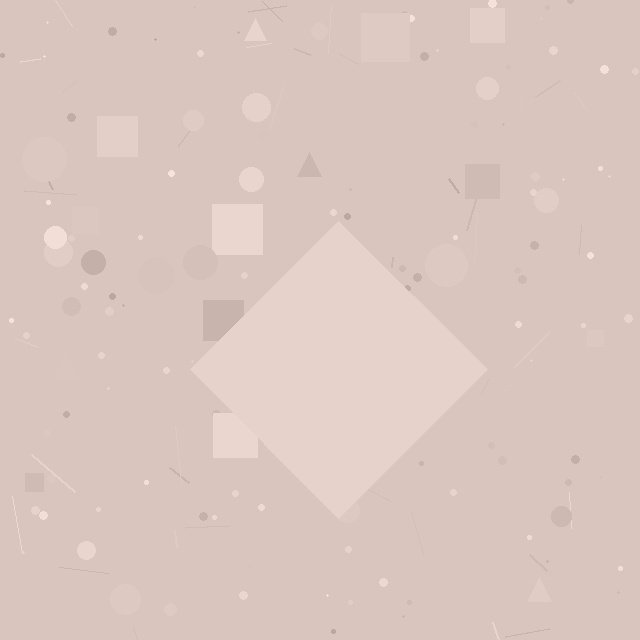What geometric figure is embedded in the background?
A diamond is embedded in the background.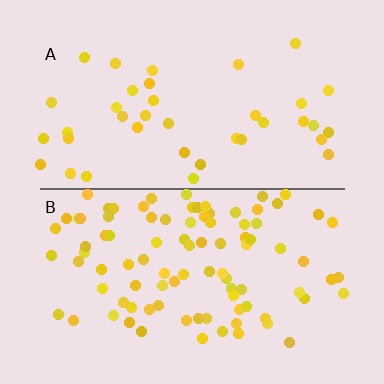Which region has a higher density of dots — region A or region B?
B (the bottom).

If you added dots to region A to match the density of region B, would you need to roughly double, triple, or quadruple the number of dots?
Approximately double.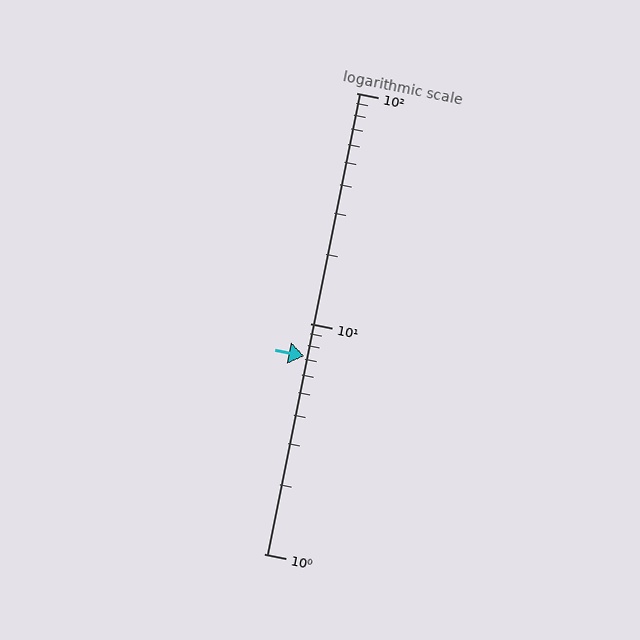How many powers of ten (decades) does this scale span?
The scale spans 2 decades, from 1 to 100.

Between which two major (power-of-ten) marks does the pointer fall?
The pointer is between 1 and 10.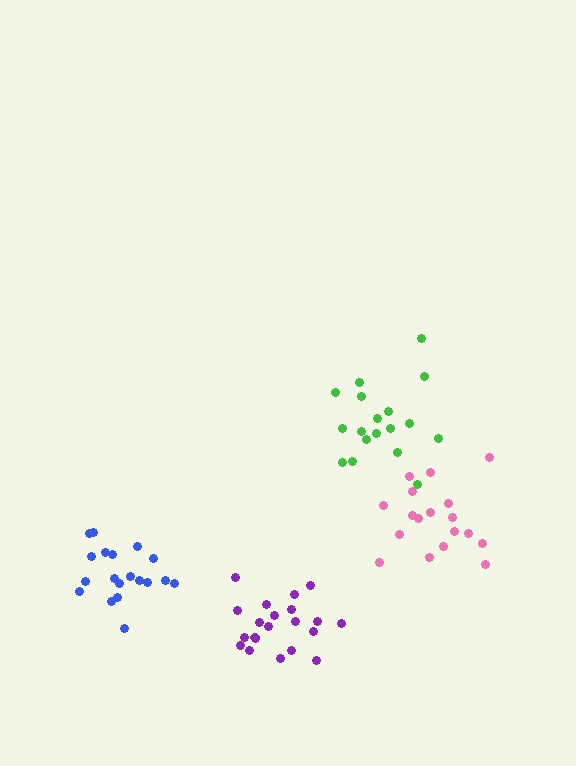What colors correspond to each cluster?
The clusters are colored: green, pink, blue, purple.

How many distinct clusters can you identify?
There are 4 distinct clusters.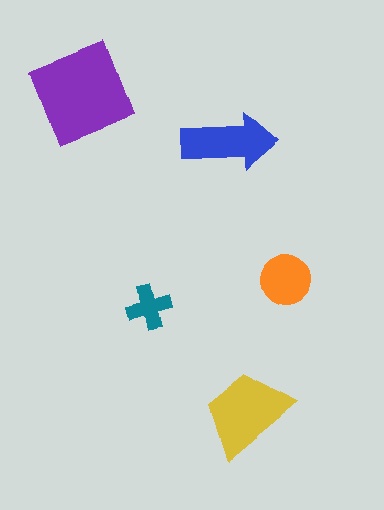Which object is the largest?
The purple diamond.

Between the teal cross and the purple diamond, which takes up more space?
The purple diamond.